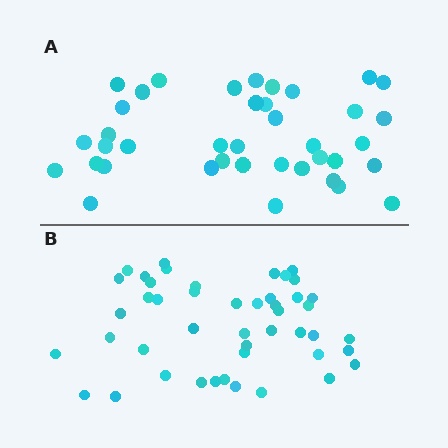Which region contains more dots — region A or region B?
Region B (the bottom region) has more dots.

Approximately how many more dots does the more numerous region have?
Region B has roughly 8 or so more dots than region A.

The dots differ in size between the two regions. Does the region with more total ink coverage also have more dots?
No. Region A has more total ink coverage because its dots are larger, but region B actually contains more individual dots. Total area can be misleading — the number of items is what matters here.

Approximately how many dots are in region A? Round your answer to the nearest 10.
About 40 dots. (The exact count is 39, which rounds to 40.)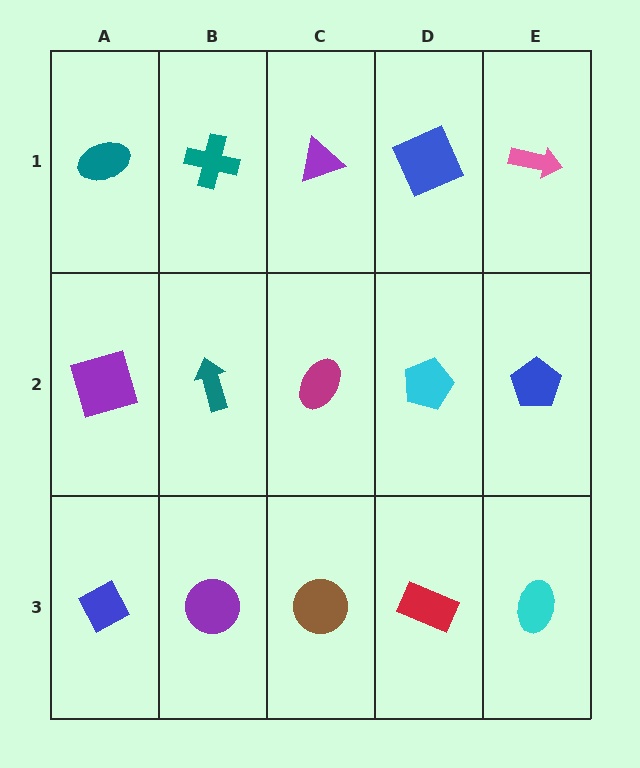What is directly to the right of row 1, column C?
A blue square.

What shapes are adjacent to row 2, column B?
A teal cross (row 1, column B), a purple circle (row 3, column B), a purple square (row 2, column A), a magenta ellipse (row 2, column C).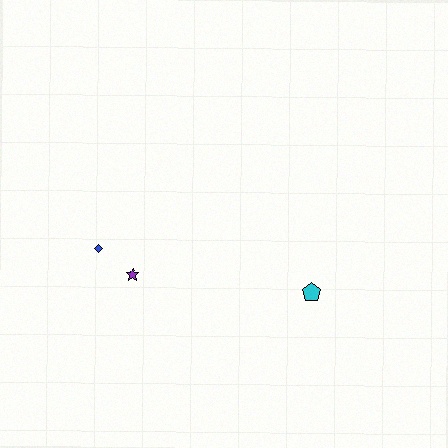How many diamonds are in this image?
There is 1 diamond.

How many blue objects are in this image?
There is 1 blue object.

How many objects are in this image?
There are 3 objects.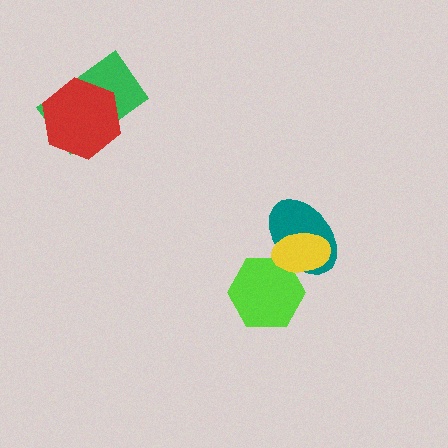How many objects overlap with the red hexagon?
1 object overlaps with the red hexagon.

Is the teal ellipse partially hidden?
Yes, it is partially covered by another shape.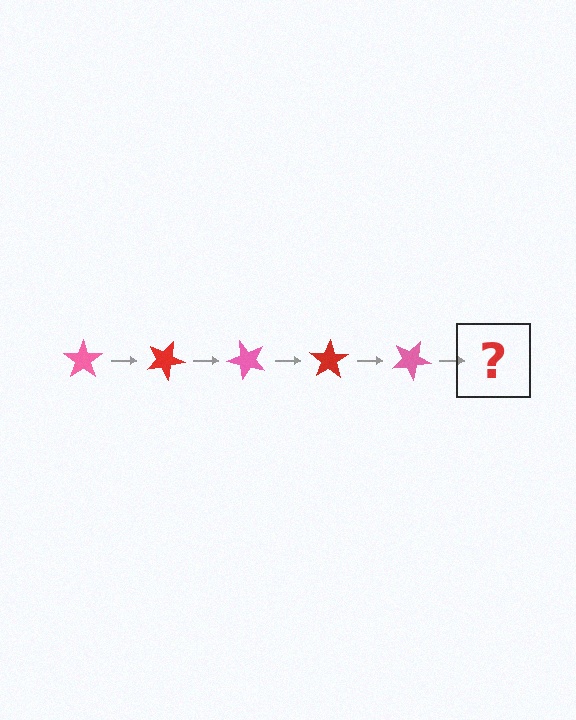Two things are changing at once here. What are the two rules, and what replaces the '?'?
The two rules are that it rotates 25 degrees each step and the color cycles through pink and red. The '?' should be a red star, rotated 125 degrees from the start.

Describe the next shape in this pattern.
It should be a red star, rotated 125 degrees from the start.